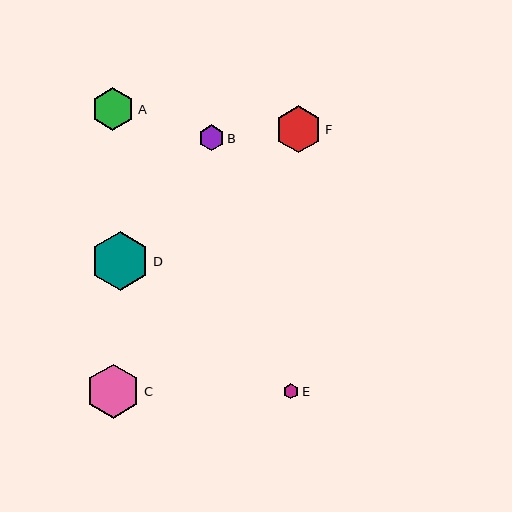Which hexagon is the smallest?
Hexagon E is the smallest with a size of approximately 16 pixels.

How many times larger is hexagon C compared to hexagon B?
Hexagon C is approximately 2.1 times the size of hexagon B.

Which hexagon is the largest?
Hexagon D is the largest with a size of approximately 59 pixels.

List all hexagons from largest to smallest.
From largest to smallest: D, C, F, A, B, E.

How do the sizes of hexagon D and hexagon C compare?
Hexagon D and hexagon C are approximately the same size.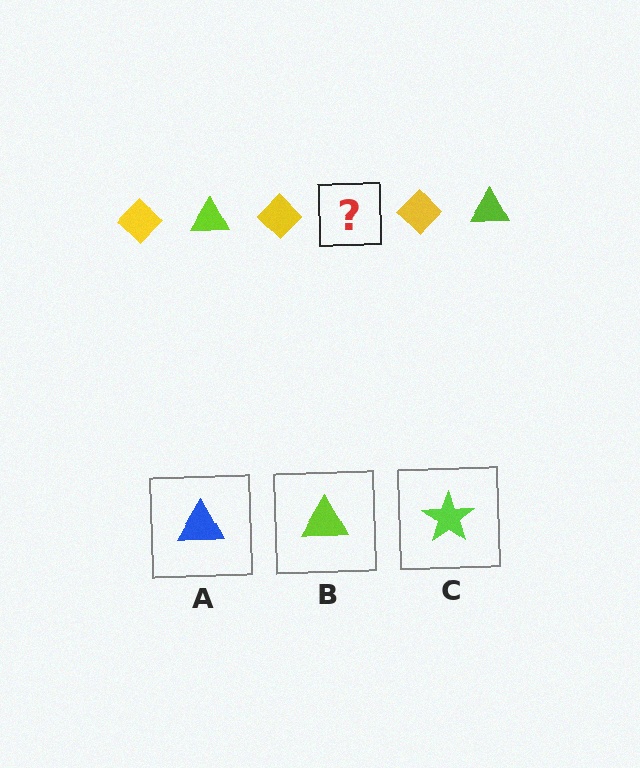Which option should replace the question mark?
Option B.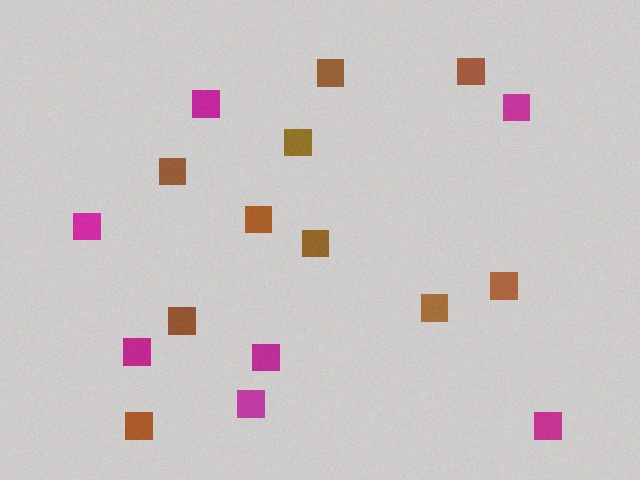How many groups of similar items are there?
There are 2 groups: one group of brown squares (10) and one group of magenta squares (7).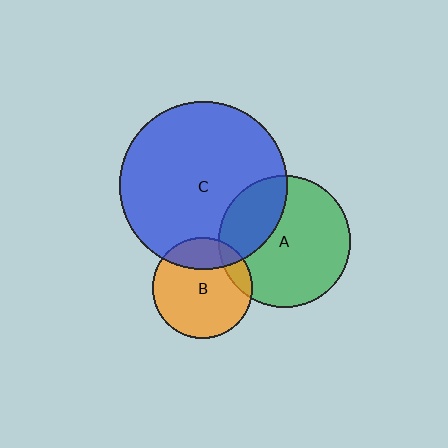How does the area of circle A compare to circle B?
Approximately 1.7 times.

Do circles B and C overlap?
Yes.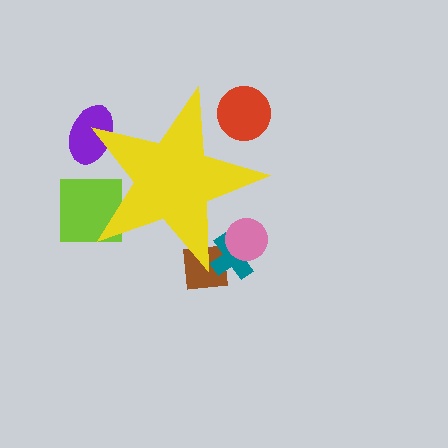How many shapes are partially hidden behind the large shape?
6 shapes are partially hidden.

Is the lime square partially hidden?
Yes, the lime square is partially hidden behind the yellow star.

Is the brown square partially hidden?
Yes, the brown square is partially hidden behind the yellow star.